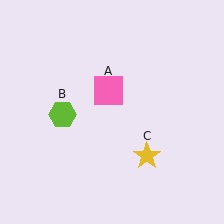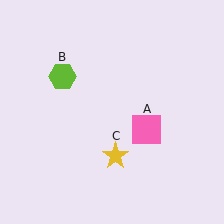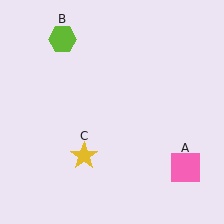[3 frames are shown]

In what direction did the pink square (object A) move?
The pink square (object A) moved down and to the right.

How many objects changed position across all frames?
3 objects changed position: pink square (object A), lime hexagon (object B), yellow star (object C).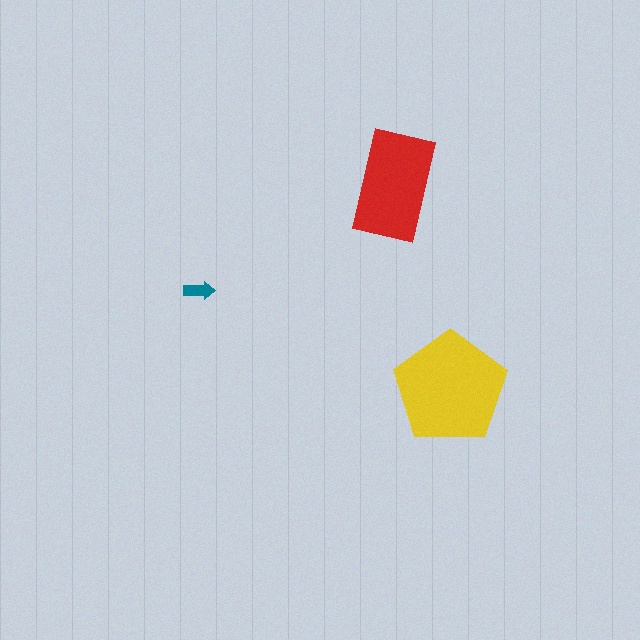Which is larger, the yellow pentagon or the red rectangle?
The yellow pentagon.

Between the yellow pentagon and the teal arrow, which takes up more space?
The yellow pentagon.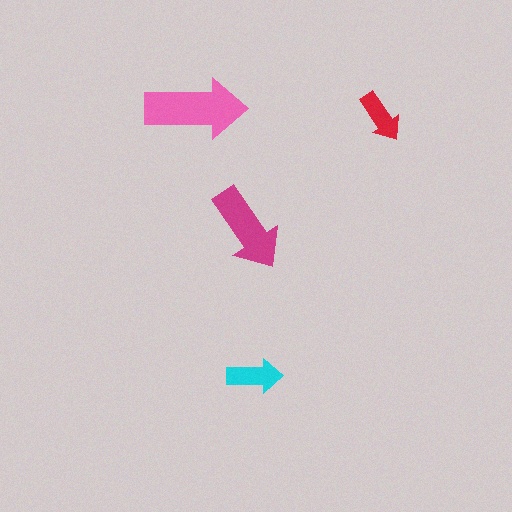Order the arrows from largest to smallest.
the pink one, the magenta one, the cyan one, the red one.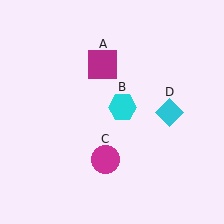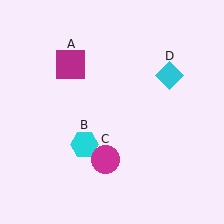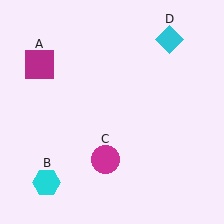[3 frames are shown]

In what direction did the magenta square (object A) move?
The magenta square (object A) moved left.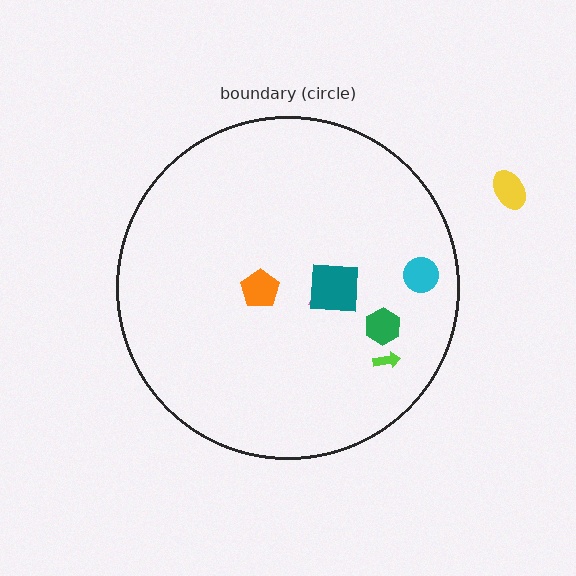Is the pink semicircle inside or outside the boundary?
Inside.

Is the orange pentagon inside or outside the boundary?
Inside.